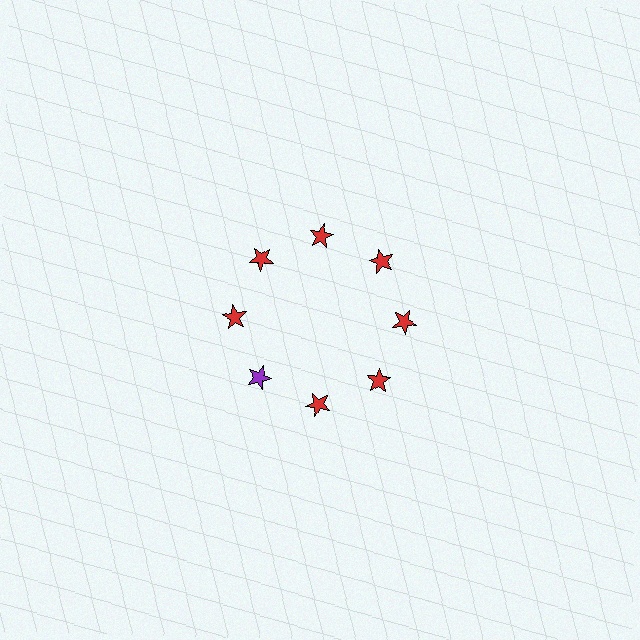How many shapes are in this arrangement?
There are 8 shapes arranged in a ring pattern.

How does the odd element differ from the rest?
It has a different color: purple instead of red.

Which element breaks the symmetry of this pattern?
The purple star at roughly the 8 o'clock position breaks the symmetry. All other shapes are red stars.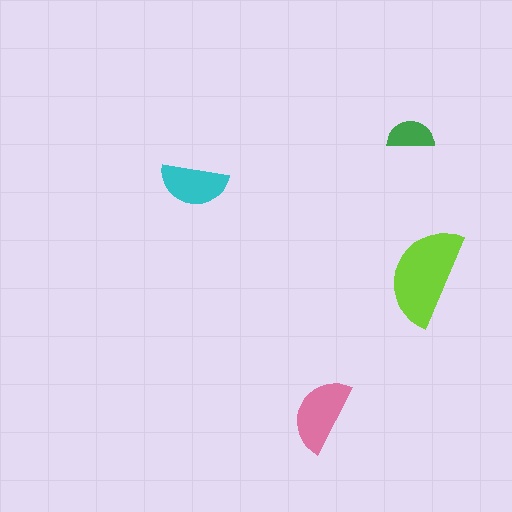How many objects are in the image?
There are 4 objects in the image.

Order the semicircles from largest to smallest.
the lime one, the pink one, the cyan one, the green one.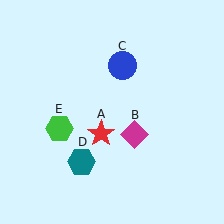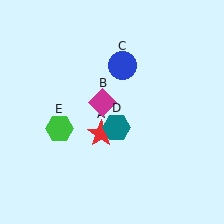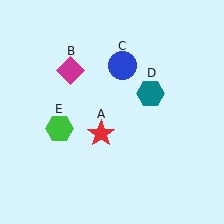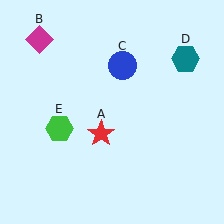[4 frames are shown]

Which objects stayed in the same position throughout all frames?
Red star (object A) and blue circle (object C) and green hexagon (object E) remained stationary.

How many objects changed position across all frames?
2 objects changed position: magenta diamond (object B), teal hexagon (object D).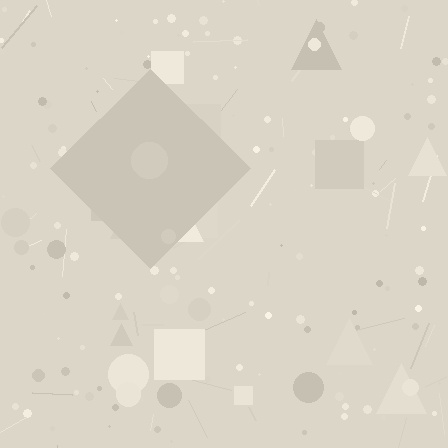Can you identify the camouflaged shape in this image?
The camouflaged shape is a diamond.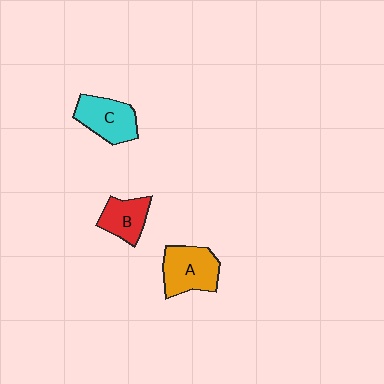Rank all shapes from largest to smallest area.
From largest to smallest: A (orange), C (cyan), B (red).